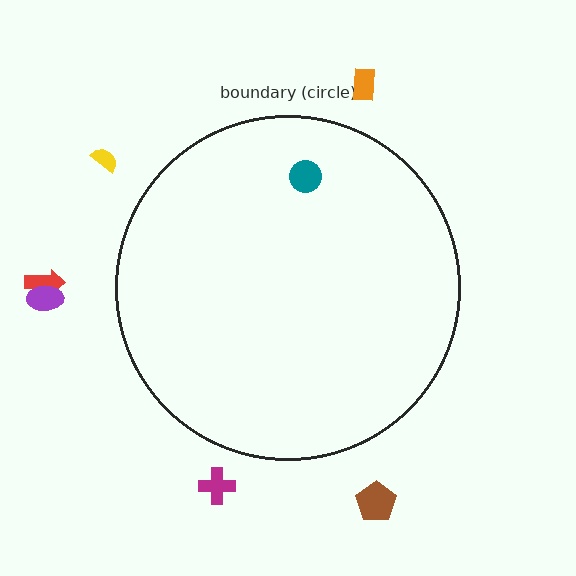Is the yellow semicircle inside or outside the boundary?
Outside.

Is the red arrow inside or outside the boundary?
Outside.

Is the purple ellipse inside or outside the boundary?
Outside.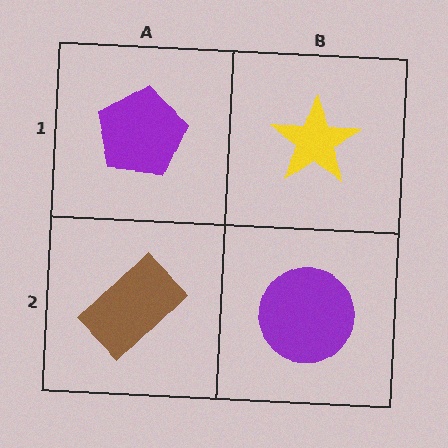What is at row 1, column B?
A yellow star.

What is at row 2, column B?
A purple circle.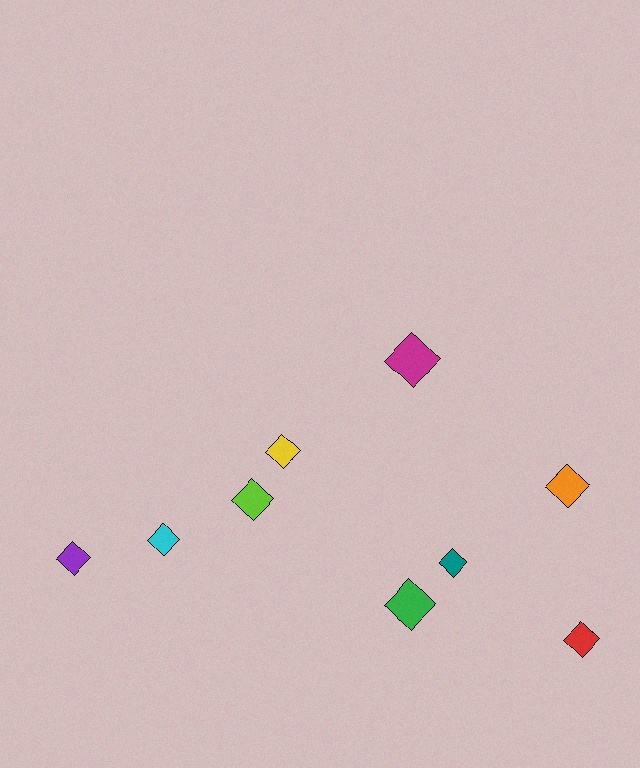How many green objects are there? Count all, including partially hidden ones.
There is 1 green object.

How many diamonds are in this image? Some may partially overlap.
There are 9 diamonds.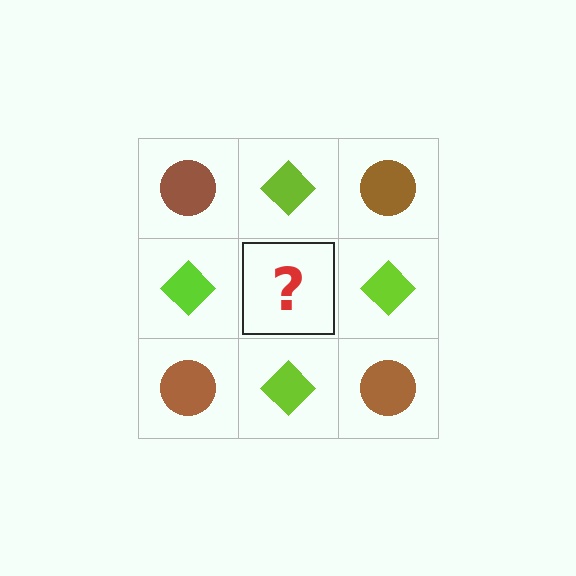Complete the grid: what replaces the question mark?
The question mark should be replaced with a brown circle.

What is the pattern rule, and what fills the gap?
The rule is that it alternates brown circle and lime diamond in a checkerboard pattern. The gap should be filled with a brown circle.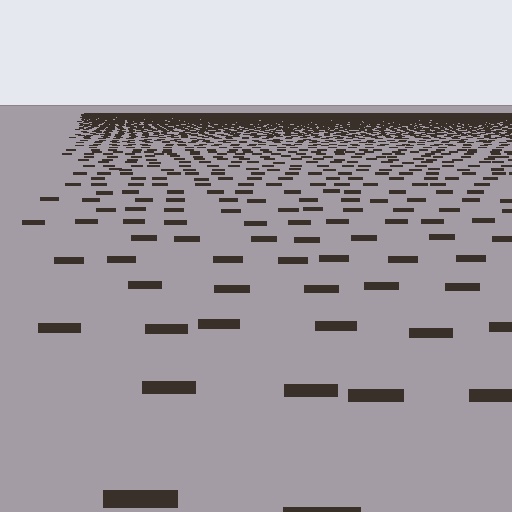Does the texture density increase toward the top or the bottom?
Density increases toward the top.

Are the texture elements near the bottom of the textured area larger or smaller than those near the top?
Larger. Near the bottom, elements are closer to the viewer and appear at a bigger on-screen size.